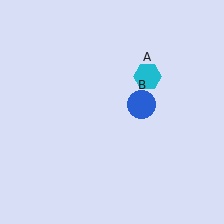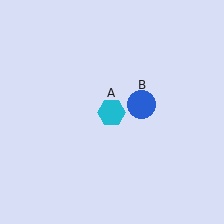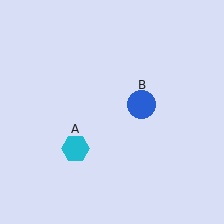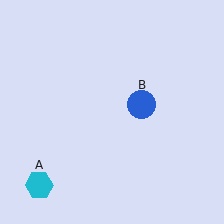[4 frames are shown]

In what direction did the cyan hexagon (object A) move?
The cyan hexagon (object A) moved down and to the left.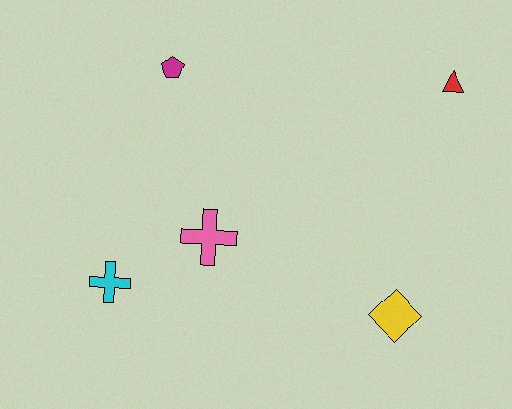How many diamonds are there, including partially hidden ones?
There is 1 diamond.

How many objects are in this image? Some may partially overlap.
There are 5 objects.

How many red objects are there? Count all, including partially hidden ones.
There is 1 red object.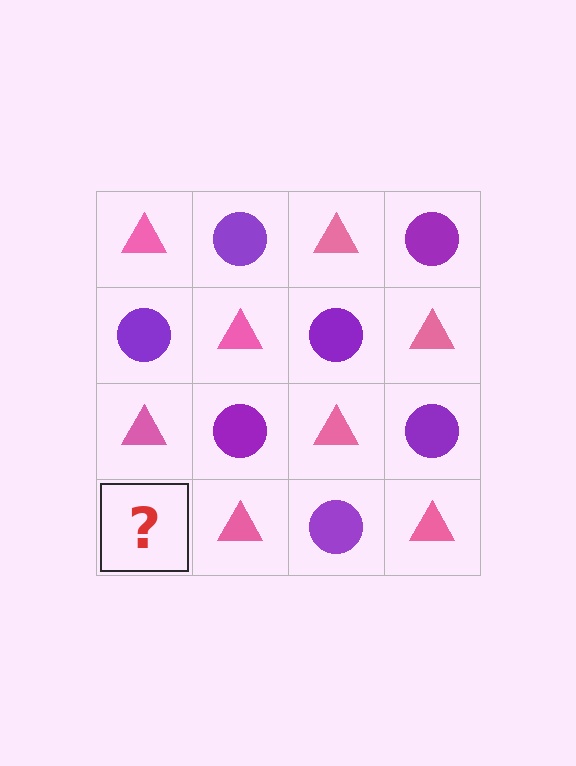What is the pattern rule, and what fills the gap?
The rule is that it alternates pink triangle and purple circle in a checkerboard pattern. The gap should be filled with a purple circle.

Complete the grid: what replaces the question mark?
The question mark should be replaced with a purple circle.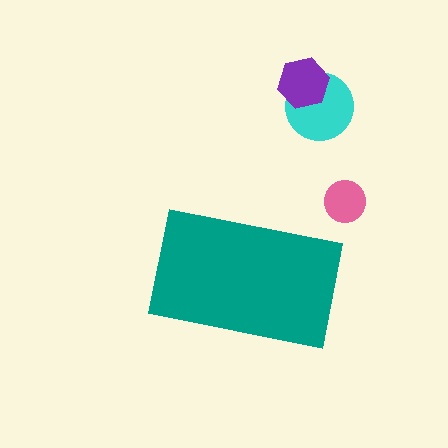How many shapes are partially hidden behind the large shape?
0 shapes are partially hidden.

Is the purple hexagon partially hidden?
No, the purple hexagon is fully visible.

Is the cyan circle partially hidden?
No, the cyan circle is fully visible.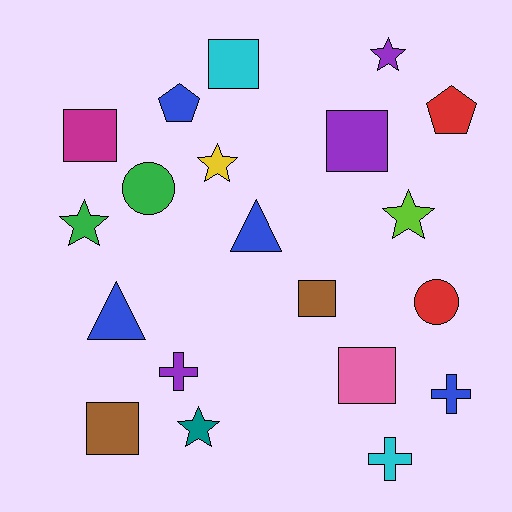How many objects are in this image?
There are 20 objects.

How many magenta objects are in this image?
There is 1 magenta object.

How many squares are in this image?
There are 6 squares.